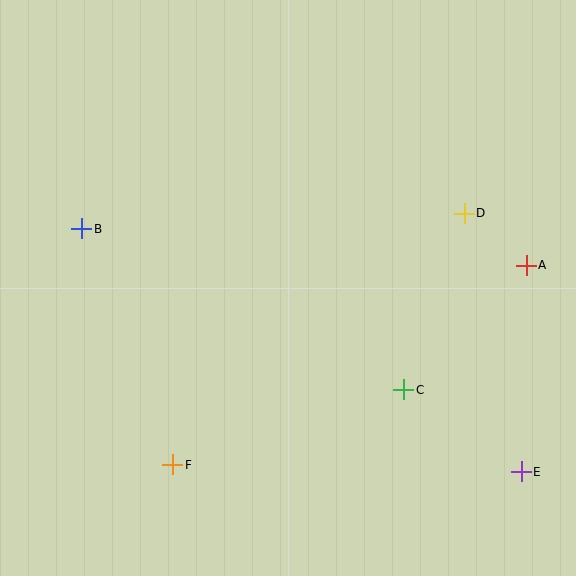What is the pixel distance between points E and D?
The distance between E and D is 264 pixels.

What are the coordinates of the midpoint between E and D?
The midpoint between E and D is at (493, 343).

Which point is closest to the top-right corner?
Point D is closest to the top-right corner.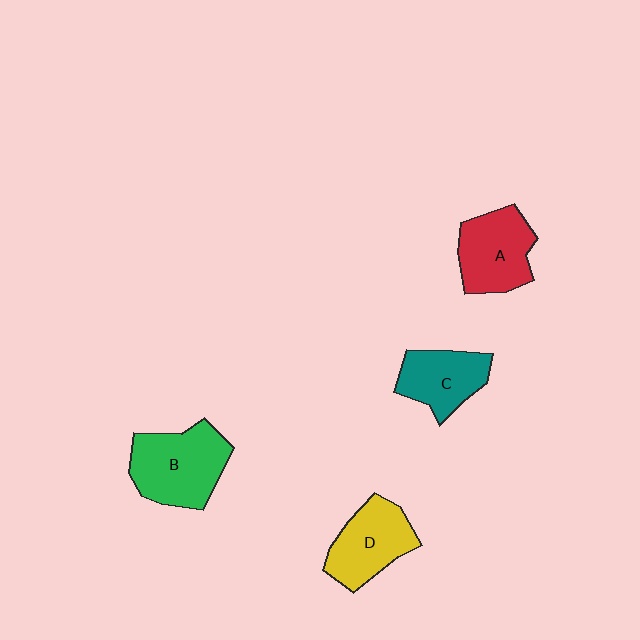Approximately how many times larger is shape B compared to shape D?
Approximately 1.2 times.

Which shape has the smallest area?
Shape C (teal).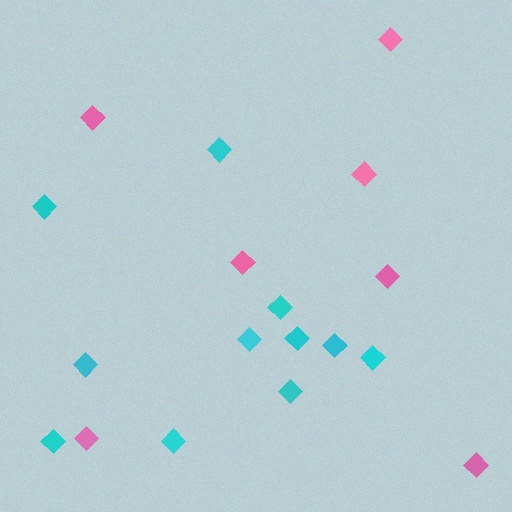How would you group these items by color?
There are 2 groups: one group of cyan diamonds (11) and one group of pink diamonds (7).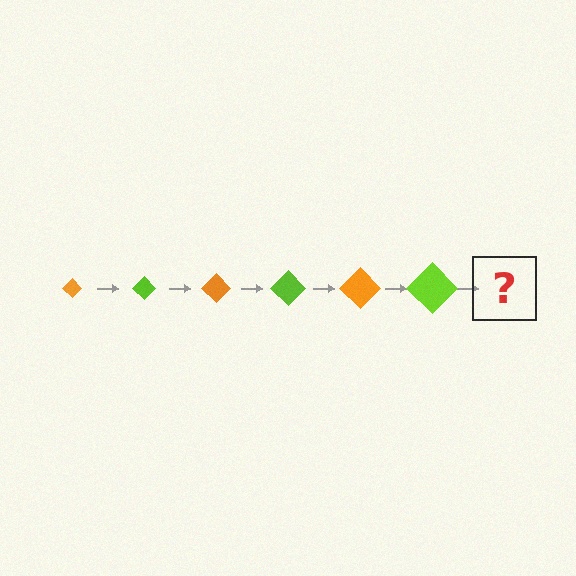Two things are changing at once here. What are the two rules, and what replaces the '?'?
The two rules are that the diamond grows larger each step and the color cycles through orange and lime. The '?' should be an orange diamond, larger than the previous one.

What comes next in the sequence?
The next element should be an orange diamond, larger than the previous one.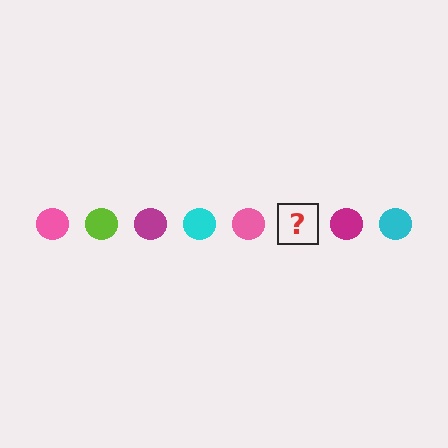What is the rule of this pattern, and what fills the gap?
The rule is that the pattern cycles through pink, lime, magenta, cyan circles. The gap should be filled with a lime circle.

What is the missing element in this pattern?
The missing element is a lime circle.